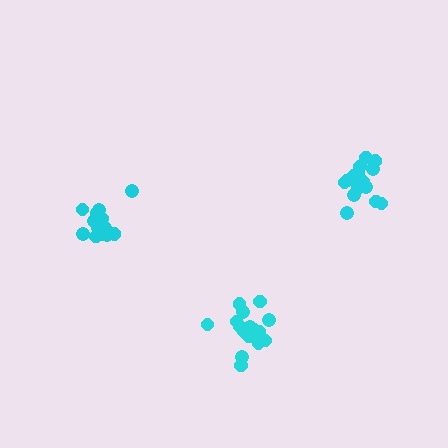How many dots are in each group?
Group 1: 15 dots, Group 2: 16 dots, Group 3: 18 dots (49 total).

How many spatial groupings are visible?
There are 3 spatial groupings.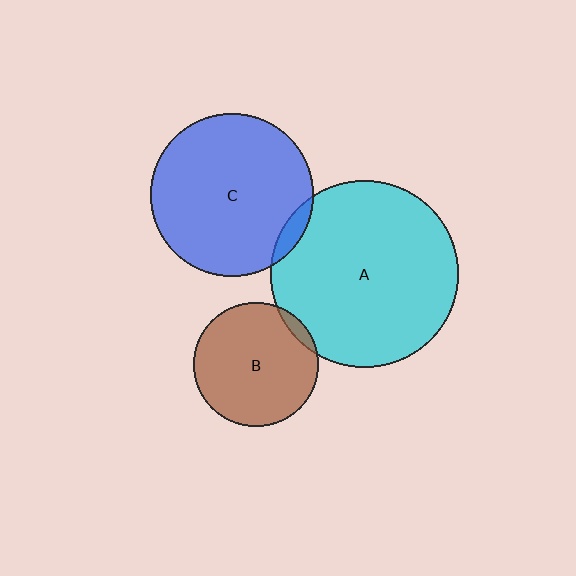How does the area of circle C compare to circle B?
Approximately 1.7 times.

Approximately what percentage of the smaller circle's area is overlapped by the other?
Approximately 5%.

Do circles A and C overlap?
Yes.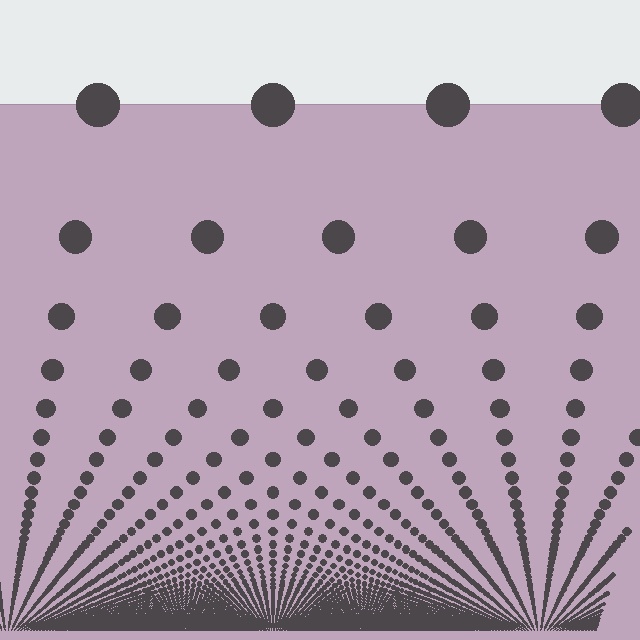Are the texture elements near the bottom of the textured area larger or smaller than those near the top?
Smaller. The gradient is inverted — elements near the bottom are smaller and denser.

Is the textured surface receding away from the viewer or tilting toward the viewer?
The surface appears to tilt toward the viewer. Texture elements get larger and sparser toward the top.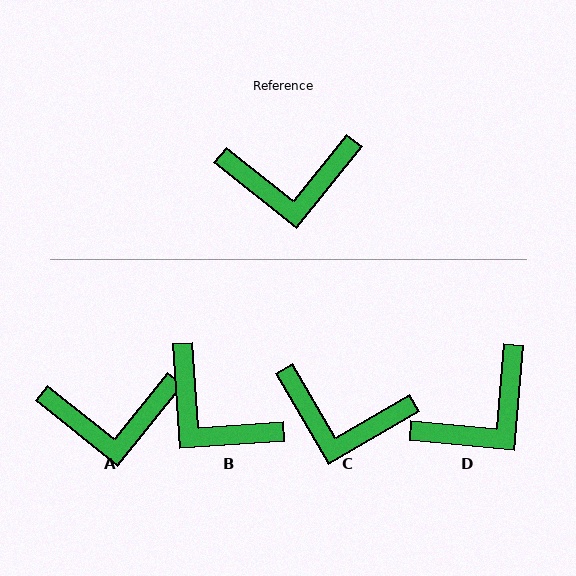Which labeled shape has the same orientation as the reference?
A.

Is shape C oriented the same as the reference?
No, it is off by about 21 degrees.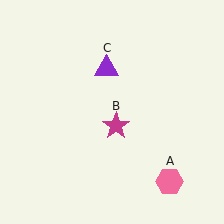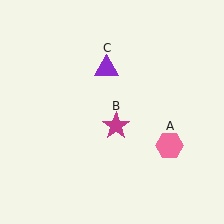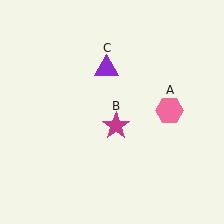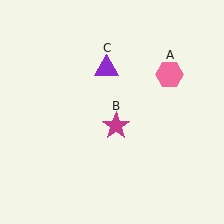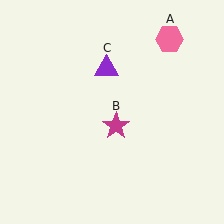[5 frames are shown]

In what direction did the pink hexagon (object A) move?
The pink hexagon (object A) moved up.